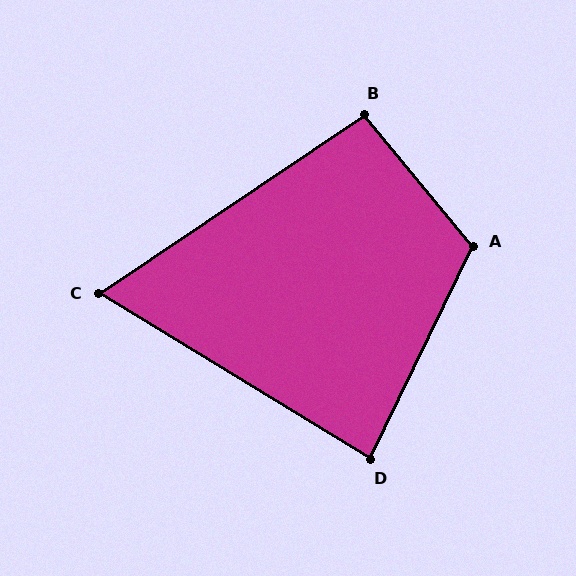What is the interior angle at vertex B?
Approximately 95 degrees (obtuse).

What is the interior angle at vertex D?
Approximately 85 degrees (acute).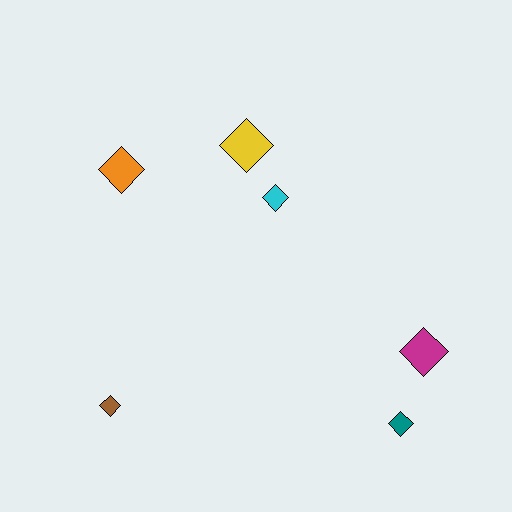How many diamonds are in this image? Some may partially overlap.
There are 6 diamonds.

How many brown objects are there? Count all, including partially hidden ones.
There is 1 brown object.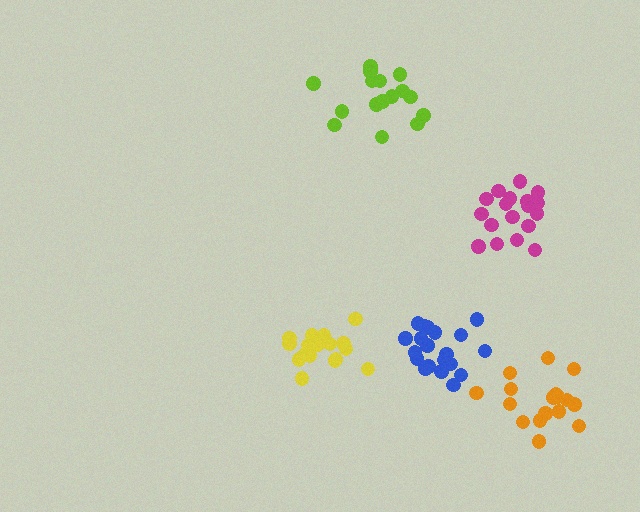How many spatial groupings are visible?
There are 5 spatial groupings.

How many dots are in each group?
Group 1: 21 dots, Group 2: 18 dots, Group 3: 19 dots, Group 4: 16 dots, Group 5: 18 dots (92 total).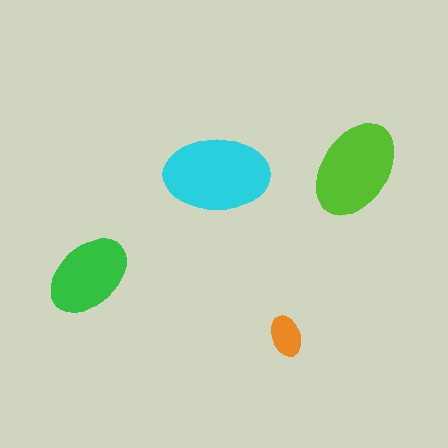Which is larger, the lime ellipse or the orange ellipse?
The lime one.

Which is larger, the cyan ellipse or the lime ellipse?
The cyan one.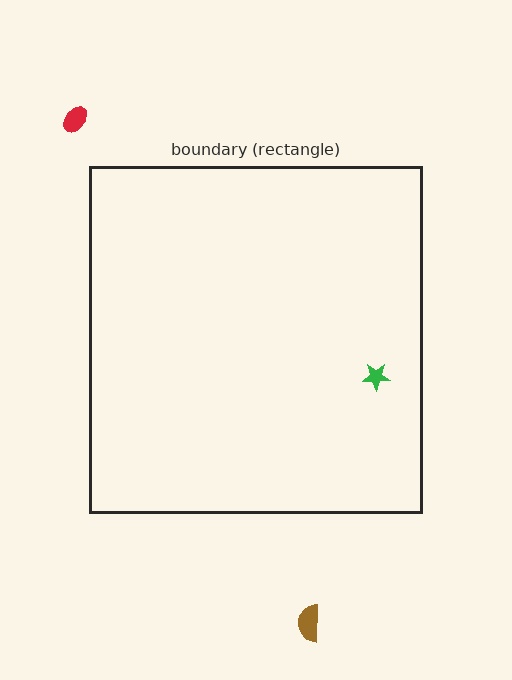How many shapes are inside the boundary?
1 inside, 2 outside.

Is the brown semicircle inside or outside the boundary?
Outside.